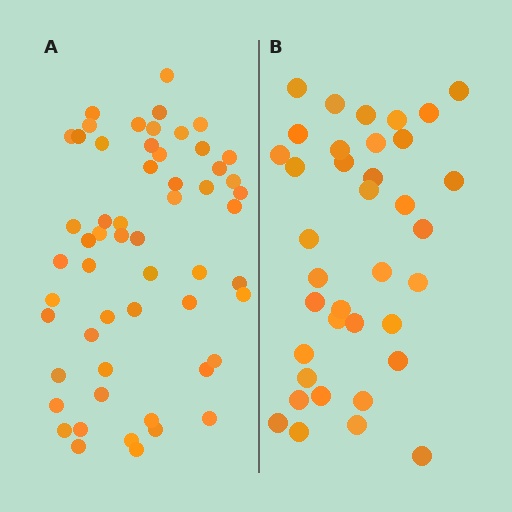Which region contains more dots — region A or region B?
Region A (the left region) has more dots.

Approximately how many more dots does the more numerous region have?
Region A has approximately 20 more dots than region B.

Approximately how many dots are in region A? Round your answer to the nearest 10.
About 60 dots. (The exact count is 56, which rounds to 60.)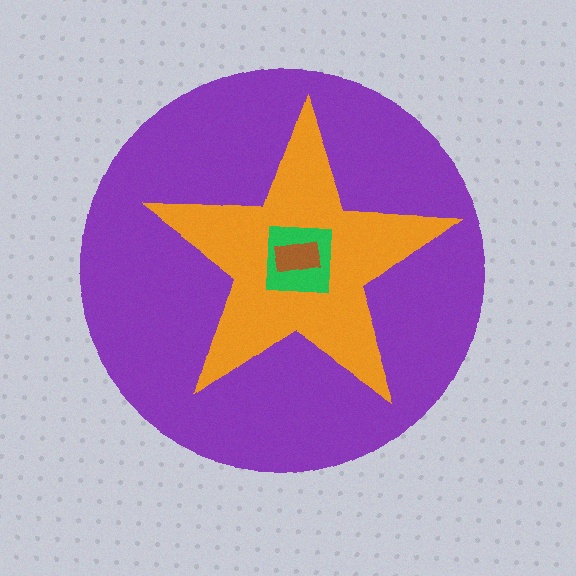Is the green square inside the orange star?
Yes.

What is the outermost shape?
The purple circle.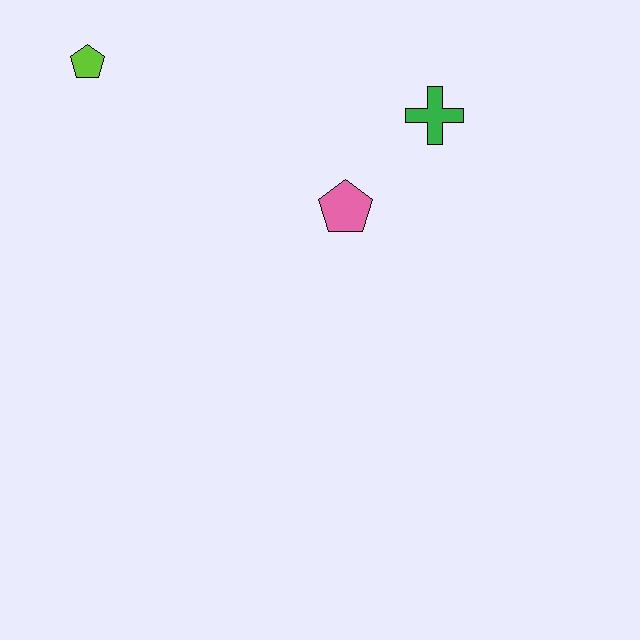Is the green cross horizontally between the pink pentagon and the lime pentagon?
No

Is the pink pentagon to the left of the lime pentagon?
No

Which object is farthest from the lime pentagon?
The green cross is farthest from the lime pentagon.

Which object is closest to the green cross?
The pink pentagon is closest to the green cross.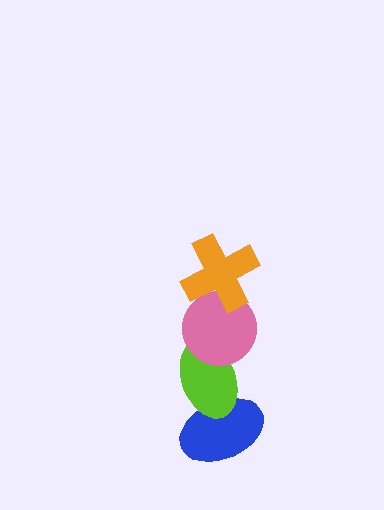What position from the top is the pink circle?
The pink circle is 2nd from the top.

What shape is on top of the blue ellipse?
The lime ellipse is on top of the blue ellipse.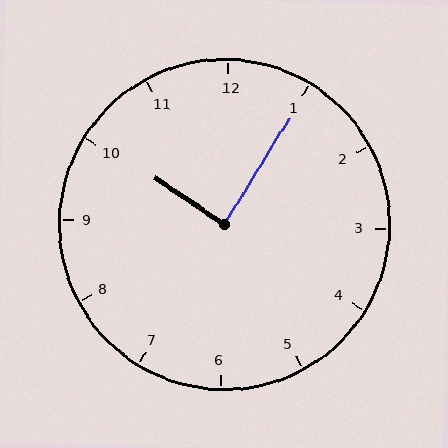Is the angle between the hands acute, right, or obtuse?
It is right.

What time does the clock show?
10:05.